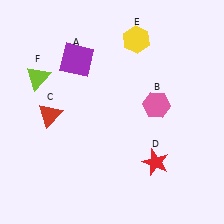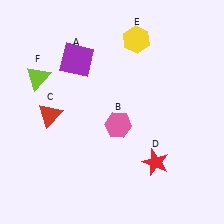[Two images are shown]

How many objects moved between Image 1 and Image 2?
1 object moved between the two images.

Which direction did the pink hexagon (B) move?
The pink hexagon (B) moved left.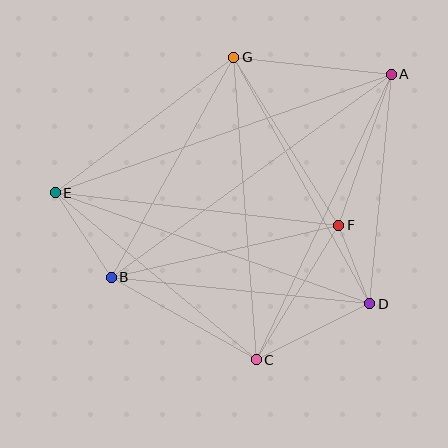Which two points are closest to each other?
Points D and F are closest to each other.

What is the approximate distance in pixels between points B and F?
The distance between B and F is approximately 233 pixels.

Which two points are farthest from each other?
Points A and E are farthest from each other.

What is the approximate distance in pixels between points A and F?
The distance between A and F is approximately 160 pixels.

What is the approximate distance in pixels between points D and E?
The distance between D and E is approximately 334 pixels.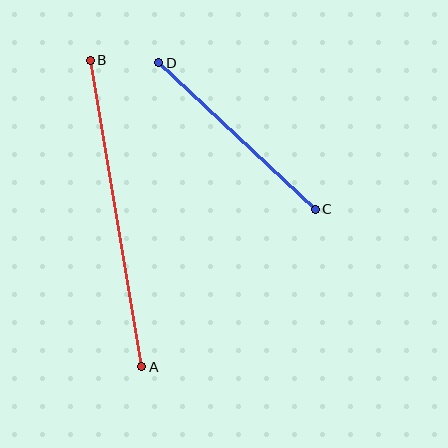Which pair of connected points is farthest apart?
Points A and B are farthest apart.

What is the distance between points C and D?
The distance is approximately 215 pixels.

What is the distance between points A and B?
The distance is approximately 310 pixels.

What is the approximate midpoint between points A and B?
The midpoint is at approximately (116, 214) pixels.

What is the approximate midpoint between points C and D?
The midpoint is at approximately (237, 136) pixels.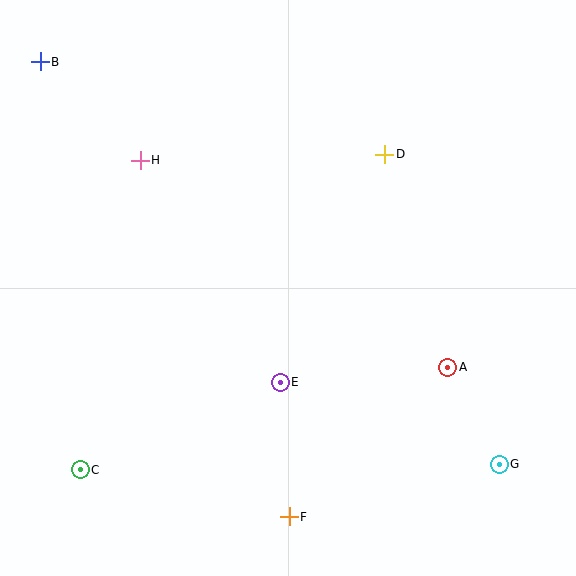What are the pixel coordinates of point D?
Point D is at (385, 154).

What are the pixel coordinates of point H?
Point H is at (140, 160).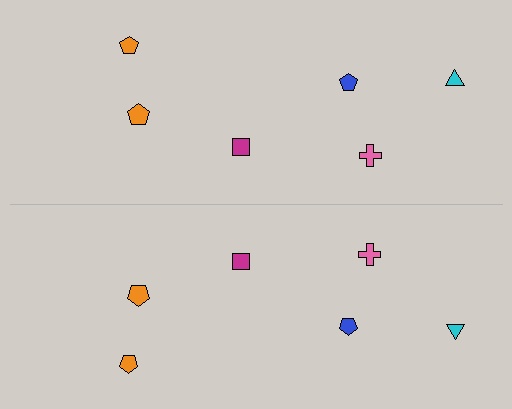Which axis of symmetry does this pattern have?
The pattern has a horizontal axis of symmetry running through the center of the image.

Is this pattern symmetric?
Yes, this pattern has bilateral (reflection) symmetry.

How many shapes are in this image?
There are 12 shapes in this image.